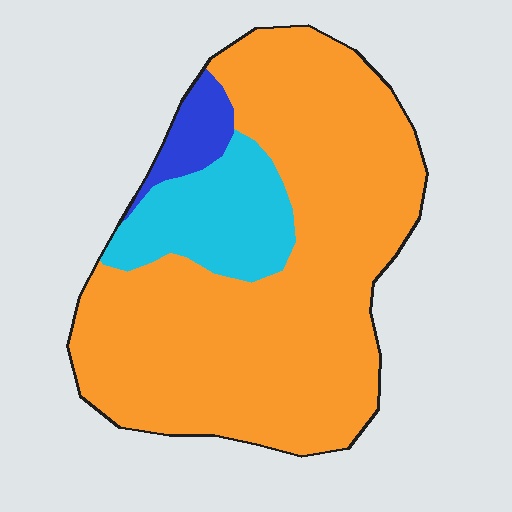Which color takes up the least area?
Blue, at roughly 5%.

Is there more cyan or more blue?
Cyan.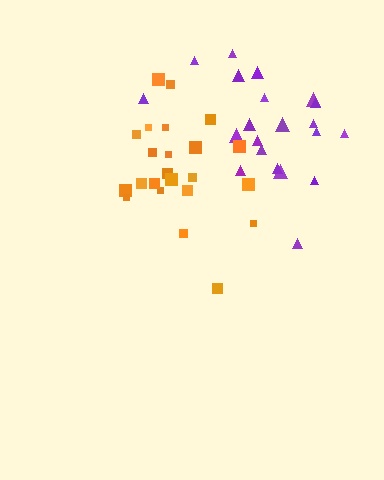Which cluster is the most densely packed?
Orange.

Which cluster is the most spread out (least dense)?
Purple.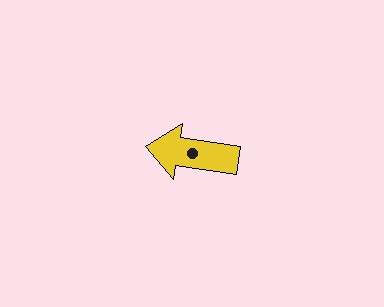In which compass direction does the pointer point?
West.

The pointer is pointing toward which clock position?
Roughly 9 o'clock.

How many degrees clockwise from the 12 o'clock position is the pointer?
Approximately 279 degrees.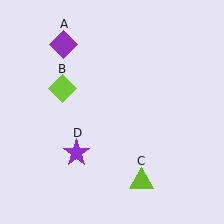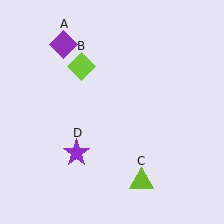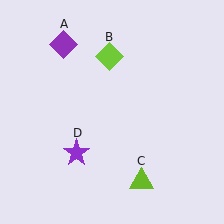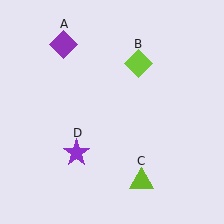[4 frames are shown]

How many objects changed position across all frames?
1 object changed position: lime diamond (object B).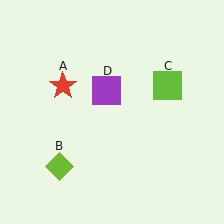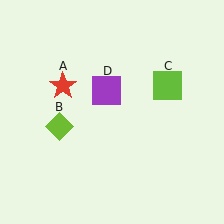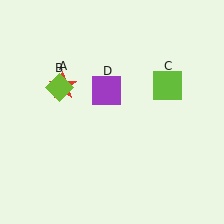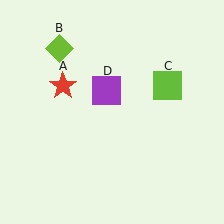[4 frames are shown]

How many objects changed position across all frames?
1 object changed position: lime diamond (object B).